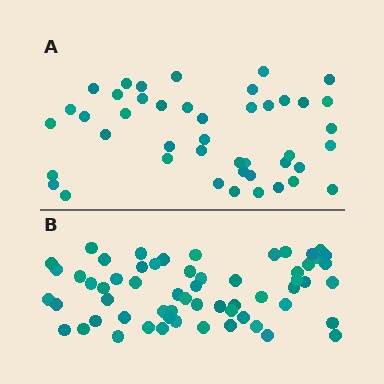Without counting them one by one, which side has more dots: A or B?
Region B (the bottom region) has more dots.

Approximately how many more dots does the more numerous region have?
Region B has approximately 15 more dots than region A.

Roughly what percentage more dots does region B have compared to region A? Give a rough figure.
About 35% more.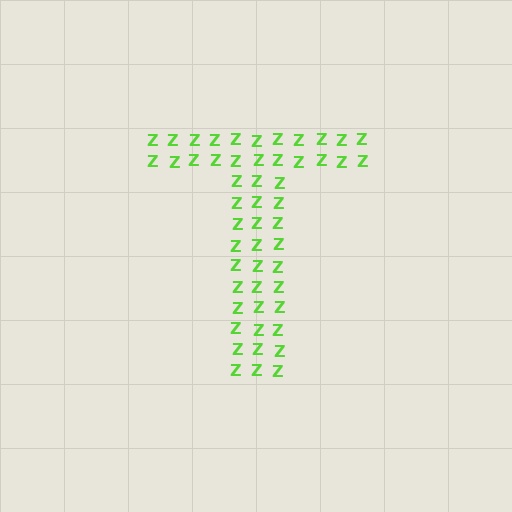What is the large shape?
The large shape is the letter T.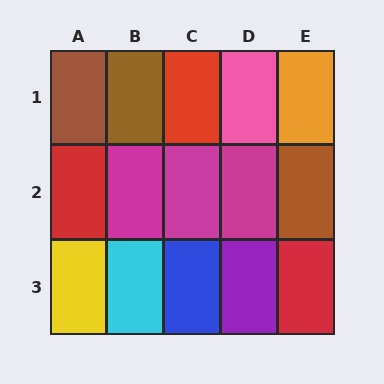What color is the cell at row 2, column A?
Red.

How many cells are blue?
1 cell is blue.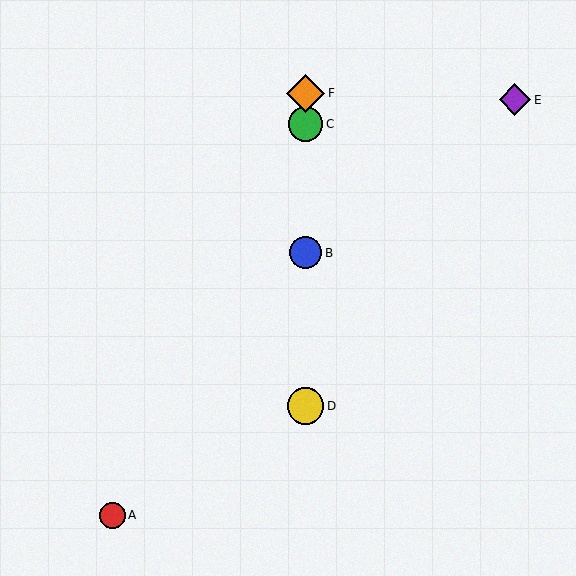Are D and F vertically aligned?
Yes, both are at x≈306.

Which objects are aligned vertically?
Objects B, C, D, F are aligned vertically.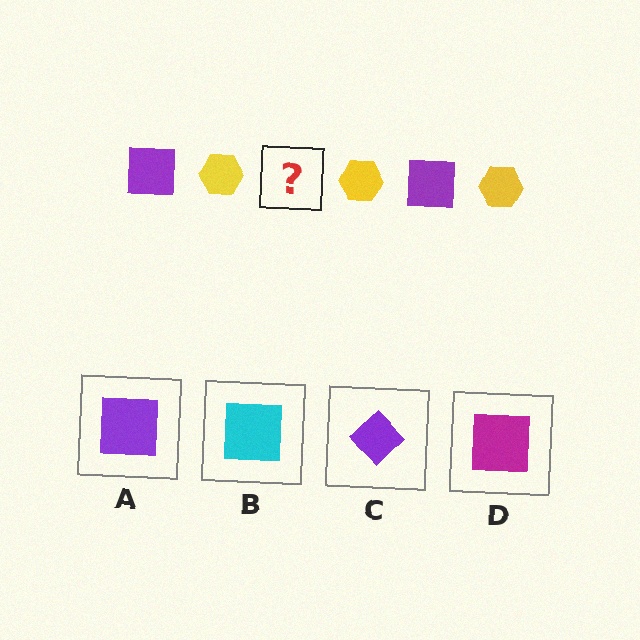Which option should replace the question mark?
Option A.